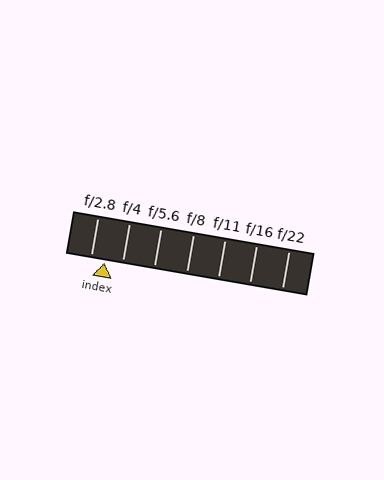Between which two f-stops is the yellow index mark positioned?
The index mark is between f/2.8 and f/4.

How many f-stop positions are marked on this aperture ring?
There are 7 f-stop positions marked.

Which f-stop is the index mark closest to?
The index mark is closest to f/2.8.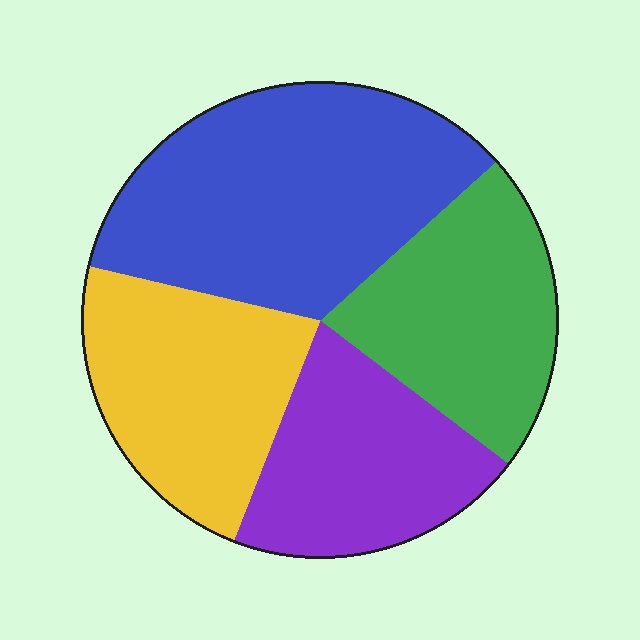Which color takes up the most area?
Blue, at roughly 35%.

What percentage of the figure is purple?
Purple takes up about one fifth (1/5) of the figure.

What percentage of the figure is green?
Green covers around 20% of the figure.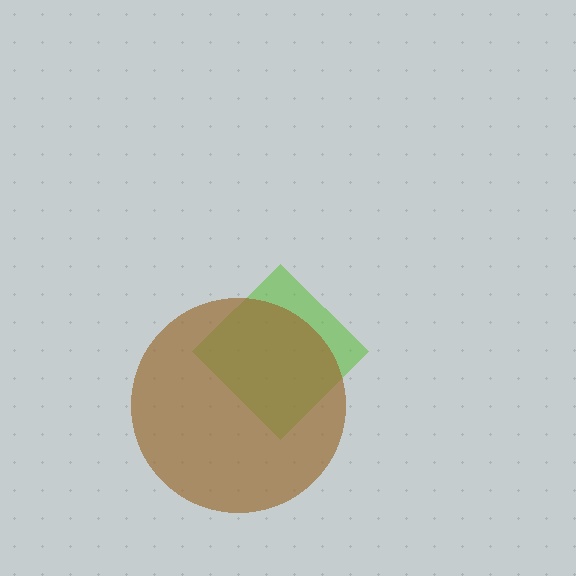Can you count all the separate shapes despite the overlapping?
Yes, there are 2 separate shapes.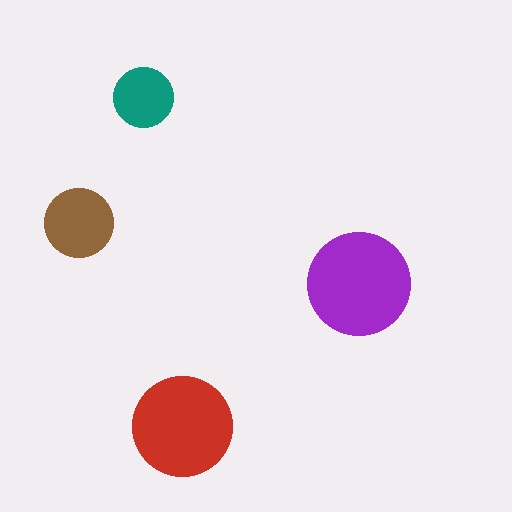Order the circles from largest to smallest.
the purple one, the red one, the brown one, the teal one.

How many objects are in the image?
There are 4 objects in the image.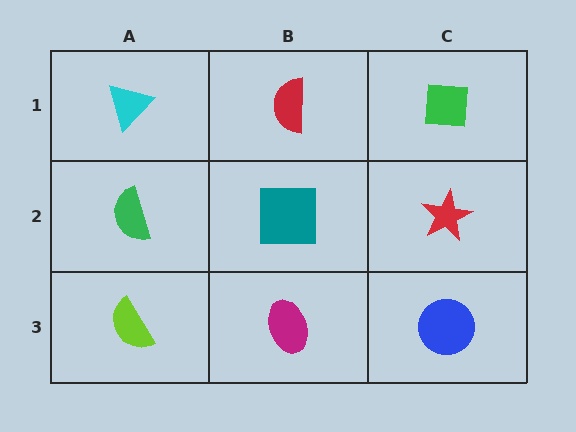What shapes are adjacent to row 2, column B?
A red semicircle (row 1, column B), a magenta ellipse (row 3, column B), a green semicircle (row 2, column A), a red star (row 2, column C).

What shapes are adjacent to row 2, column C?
A green square (row 1, column C), a blue circle (row 3, column C), a teal square (row 2, column B).